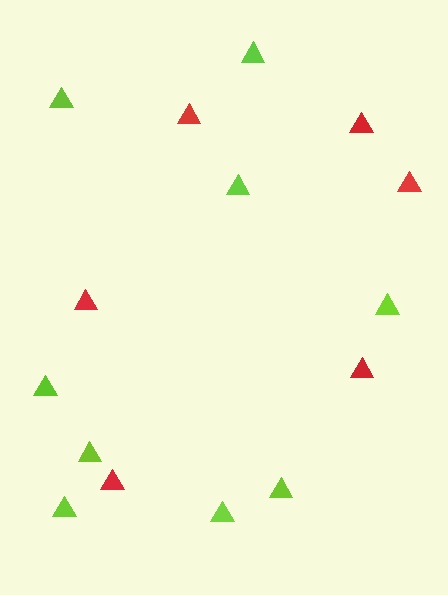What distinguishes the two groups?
There are 2 groups: one group of lime triangles (9) and one group of red triangles (6).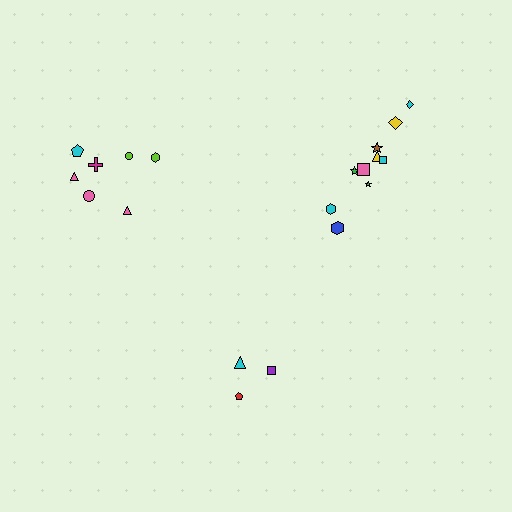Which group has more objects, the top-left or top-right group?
The top-right group.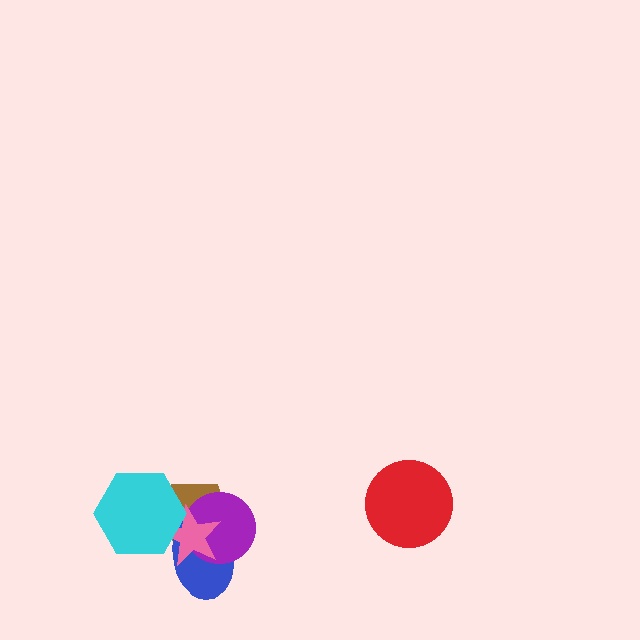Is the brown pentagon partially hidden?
Yes, it is partially covered by another shape.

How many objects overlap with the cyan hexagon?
3 objects overlap with the cyan hexagon.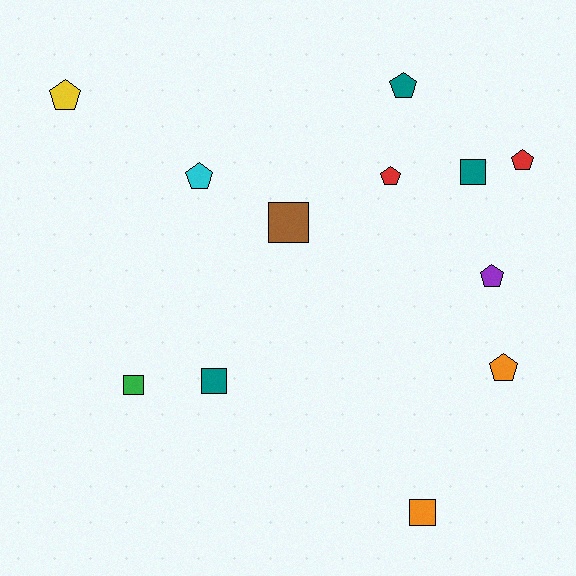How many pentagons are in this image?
There are 7 pentagons.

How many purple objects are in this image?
There is 1 purple object.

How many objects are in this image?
There are 12 objects.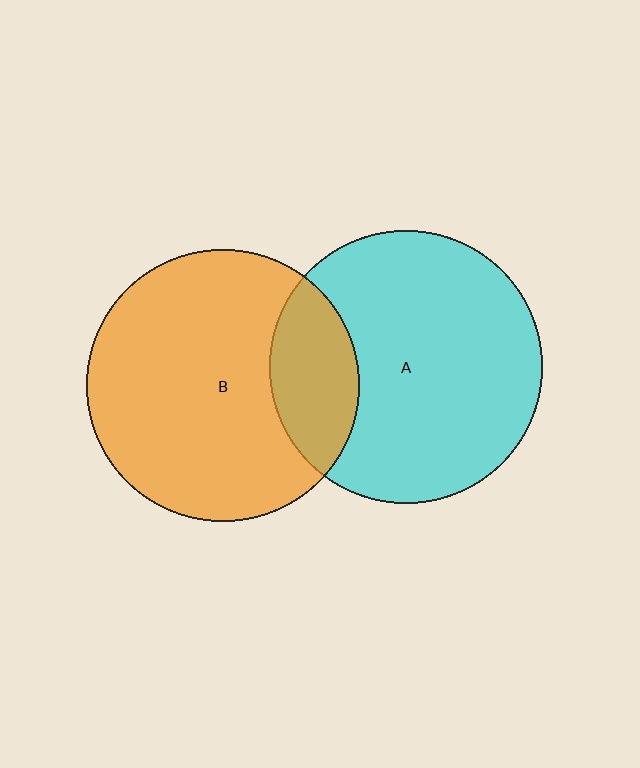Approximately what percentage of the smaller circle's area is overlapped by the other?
Approximately 20%.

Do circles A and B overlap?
Yes.